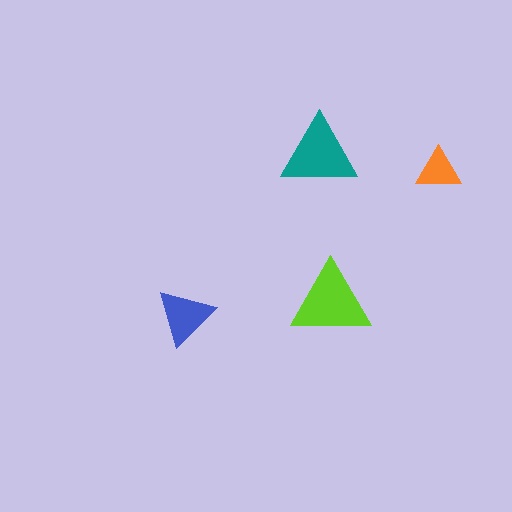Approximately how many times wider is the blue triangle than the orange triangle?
About 1.5 times wider.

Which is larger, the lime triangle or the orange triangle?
The lime one.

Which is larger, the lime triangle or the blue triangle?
The lime one.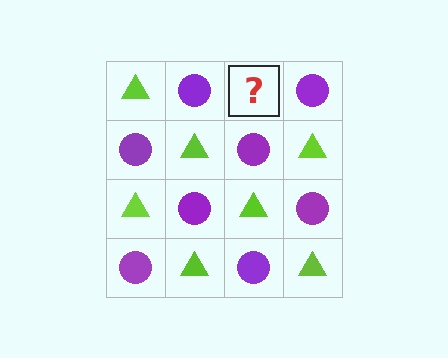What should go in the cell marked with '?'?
The missing cell should contain a lime triangle.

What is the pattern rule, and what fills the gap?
The rule is that it alternates lime triangle and purple circle in a checkerboard pattern. The gap should be filled with a lime triangle.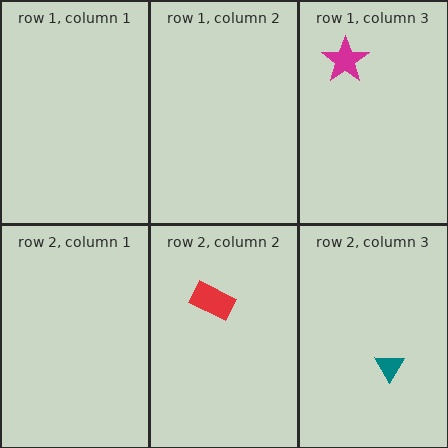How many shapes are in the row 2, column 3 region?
1.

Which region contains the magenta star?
The row 1, column 3 region.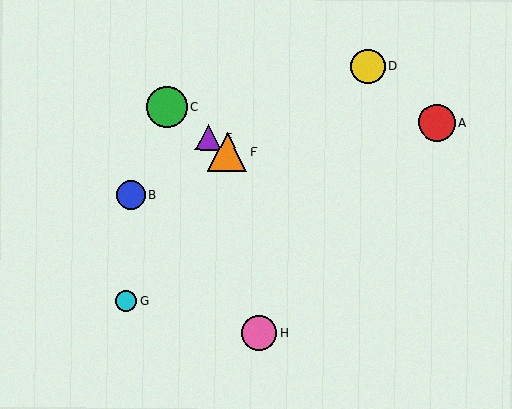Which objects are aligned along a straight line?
Objects C, E, F are aligned along a straight line.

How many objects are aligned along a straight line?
3 objects (C, E, F) are aligned along a straight line.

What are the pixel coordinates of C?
Object C is at (167, 107).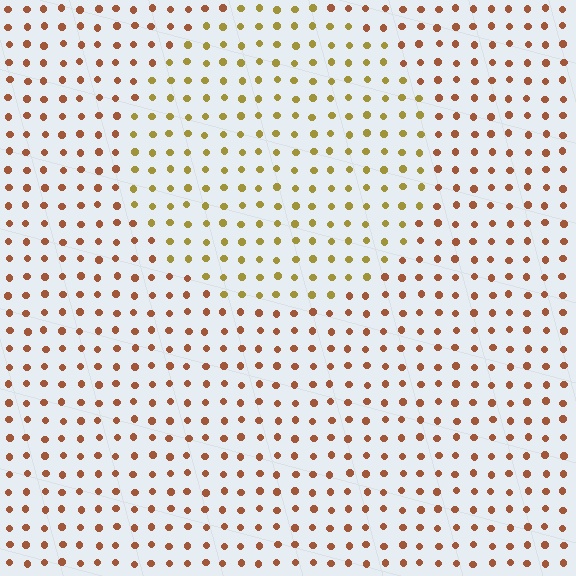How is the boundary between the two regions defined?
The boundary is defined purely by a slight shift in hue (about 36 degrees). Spacing, size, and orientation are identical on both sides.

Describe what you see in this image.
The image is filled with small brown elements in a uniform arrangement. A circle-shaped region is visible where the elements are tinted to a slightly different hue, forming a subtle color boundary.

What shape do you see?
I see a circle.